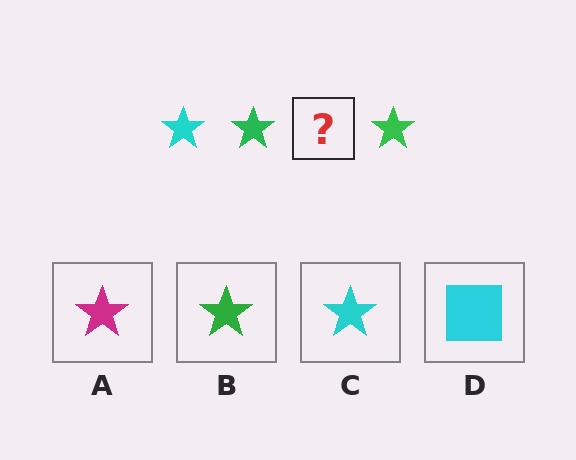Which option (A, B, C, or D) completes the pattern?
C.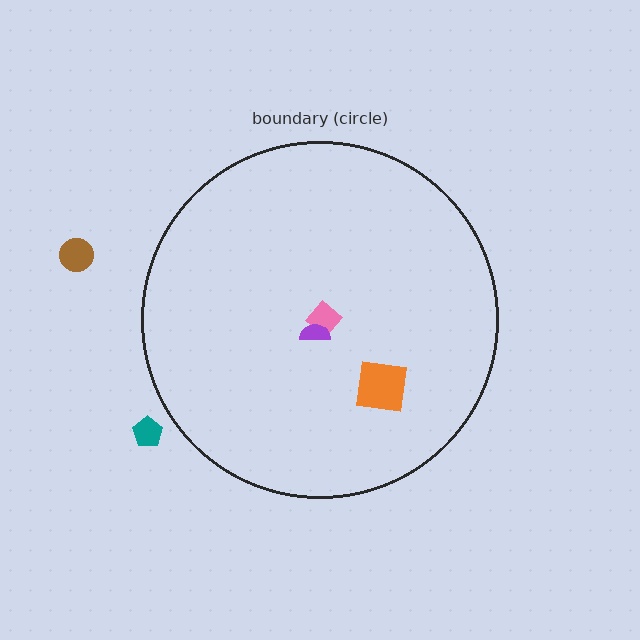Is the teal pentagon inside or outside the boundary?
Outside.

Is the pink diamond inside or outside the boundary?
Inside.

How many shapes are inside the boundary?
3 inside, 2 outside.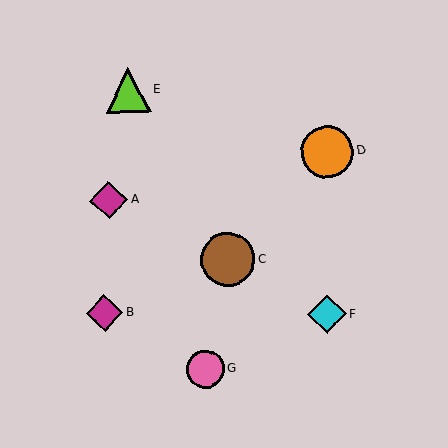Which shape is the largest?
The brown circle (labeled C) is the largest.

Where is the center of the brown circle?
The center of the brown circle is at (228, 260).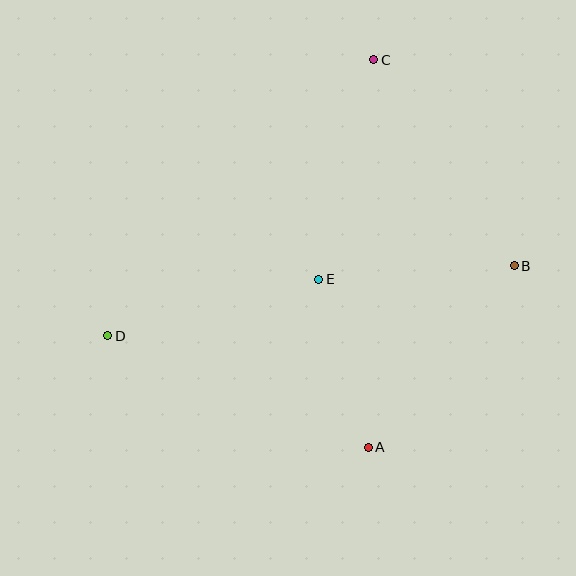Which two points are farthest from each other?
Points B and D are farthest from each other.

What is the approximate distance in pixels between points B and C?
The distance between B and C is approximately 250 pixels.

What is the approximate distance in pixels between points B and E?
The distance between B and E is approximately 196 pixels.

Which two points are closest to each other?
Points A and E are closest to each other.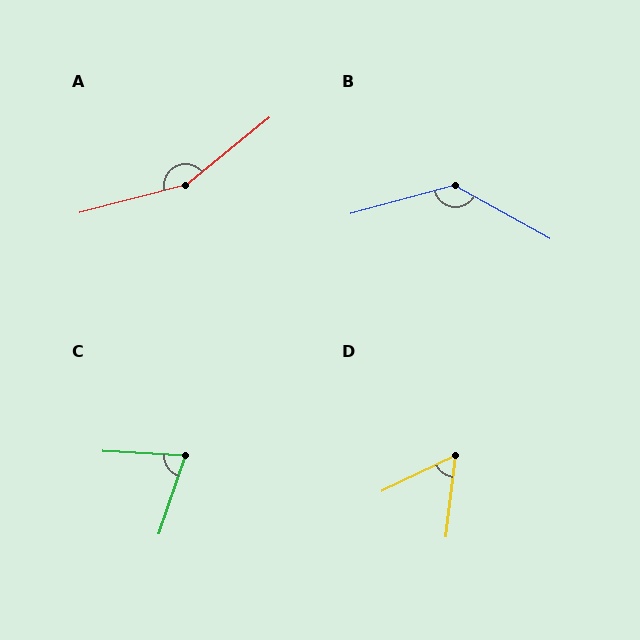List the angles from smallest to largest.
D (58°), C (74°), B (136°), A (155°).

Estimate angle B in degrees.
Approximately 136 degrees.